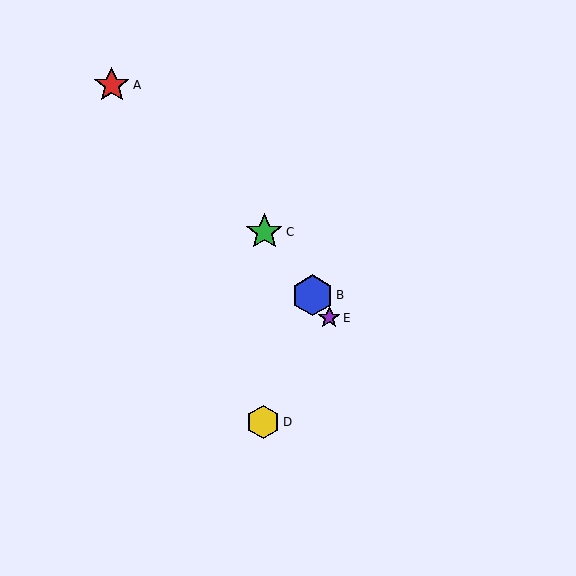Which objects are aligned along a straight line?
Objects B, C, E are aligned along a straight line.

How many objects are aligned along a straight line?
3 objects (B, C, E) are aligned along a straight line.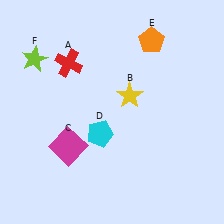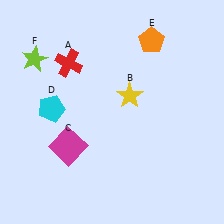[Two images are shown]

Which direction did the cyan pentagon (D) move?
The cyan pentagon (D) moved left.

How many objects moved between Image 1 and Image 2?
1 object moved between the two images.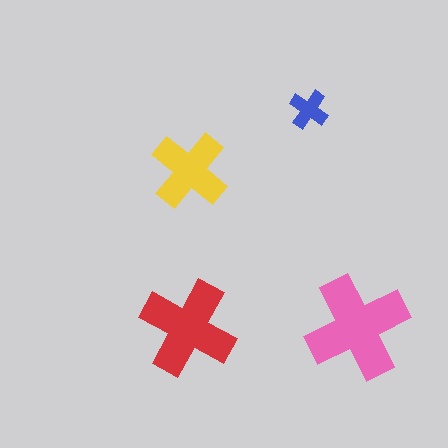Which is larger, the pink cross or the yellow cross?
The pink one.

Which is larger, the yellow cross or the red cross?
The red one.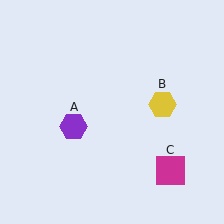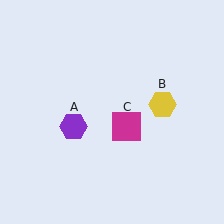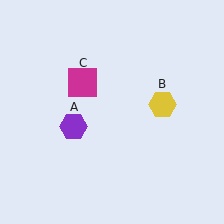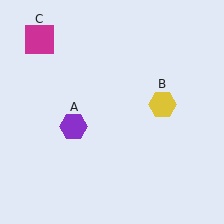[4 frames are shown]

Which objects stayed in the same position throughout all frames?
Purple hexagon (object A) and yellow hexagon (object B) remained stationary.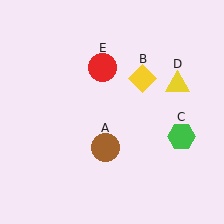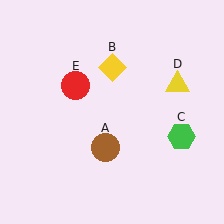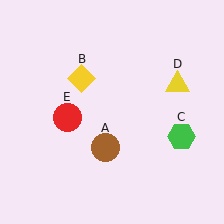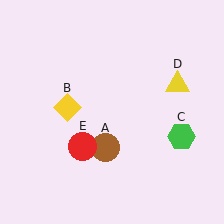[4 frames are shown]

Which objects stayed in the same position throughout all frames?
Brown circle (object A) and green hexagon (object C) and yellow triangle (object D) remained stationary.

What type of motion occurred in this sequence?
The yellow diamond (object B), red circle (object E) rotated counterclockwise around the center of the scene.